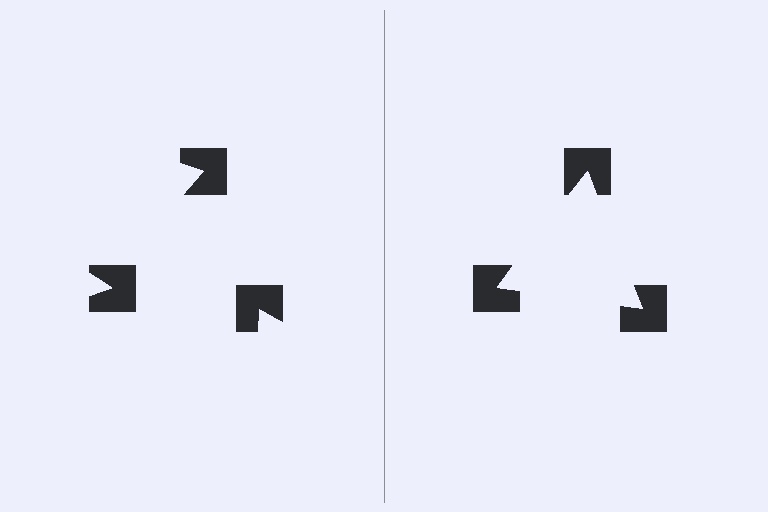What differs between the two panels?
The notched squares are positioned identically on both sides; only the wedge orientations differ. On the right they align to a triangle; on the left they are misaligned.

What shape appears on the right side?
An illusory triangle.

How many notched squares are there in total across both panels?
6 — 3 on each side.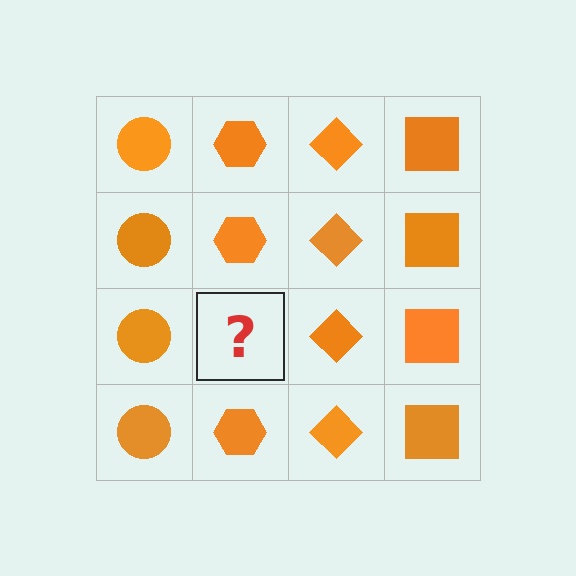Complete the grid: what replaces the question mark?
The question mark should be replaced with an orange hexagon.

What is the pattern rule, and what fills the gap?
The rule is that each column has a consistent shape. The gap should be filled with an orange hexagon.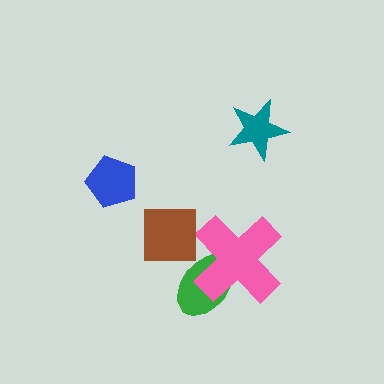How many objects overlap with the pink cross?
1 object overlaps with the pink cross.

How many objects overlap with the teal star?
0 objects overlap with the teal star.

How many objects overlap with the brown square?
0 objects overlap with the brown square.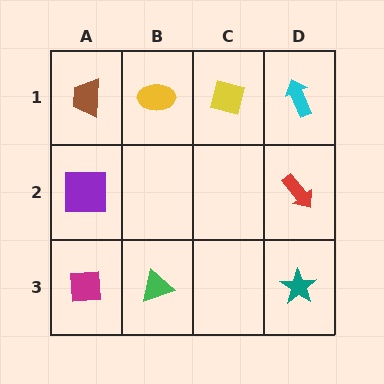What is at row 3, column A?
A magenta square.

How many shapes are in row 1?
4 shapes.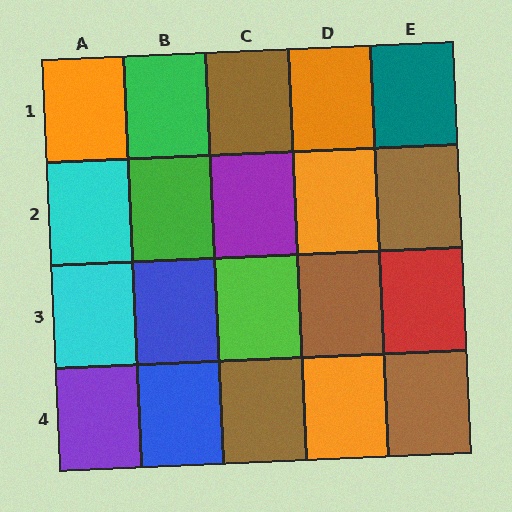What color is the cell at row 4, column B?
Blue.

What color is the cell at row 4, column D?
Orange.